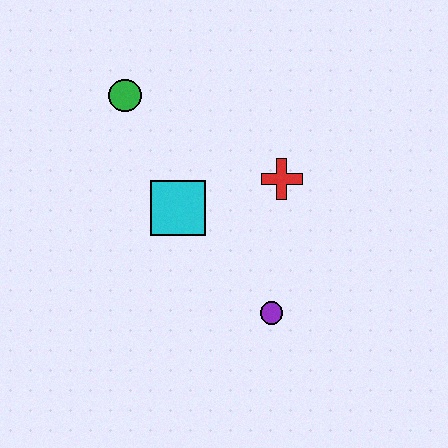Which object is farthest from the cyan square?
The purple circle is farthest from the cyan square.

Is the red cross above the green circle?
No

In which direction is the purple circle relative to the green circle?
The purple circle is below the green circle.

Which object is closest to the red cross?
The cyan square is closest to the red cross.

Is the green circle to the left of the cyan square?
Yes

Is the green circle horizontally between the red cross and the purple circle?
No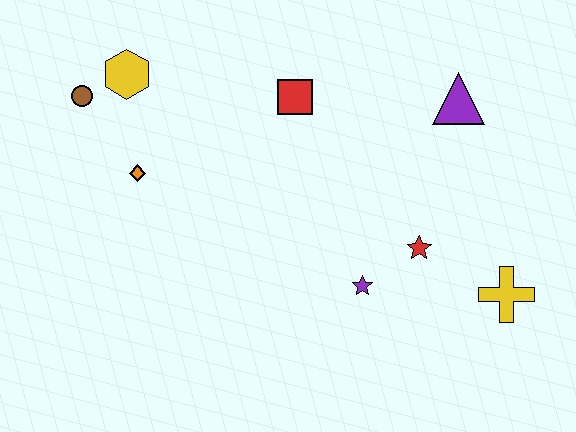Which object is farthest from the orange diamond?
The yellow cross is farthest from the orange diamond.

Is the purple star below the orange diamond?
Yes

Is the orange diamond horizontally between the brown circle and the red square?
Yes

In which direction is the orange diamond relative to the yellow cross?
The orange diamond is to the left of the yellow cross.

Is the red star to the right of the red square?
Yes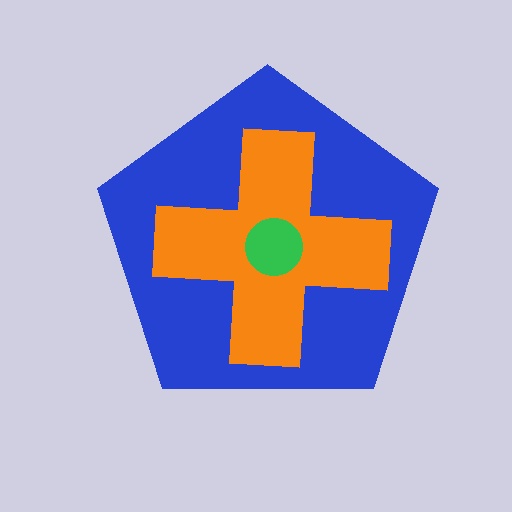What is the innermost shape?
The green circle.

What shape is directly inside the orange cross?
The green circle.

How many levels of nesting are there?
3.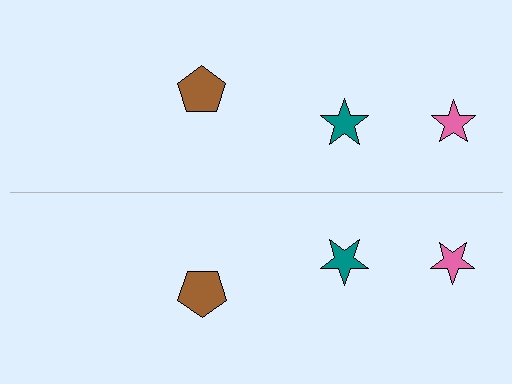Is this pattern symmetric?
Yes, this pattern has bilateral (reflection) symmetry.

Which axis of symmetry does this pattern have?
The pattern has a horizontal axis of symmetry running through the center of the image.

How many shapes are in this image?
There are 6 shapes in this image.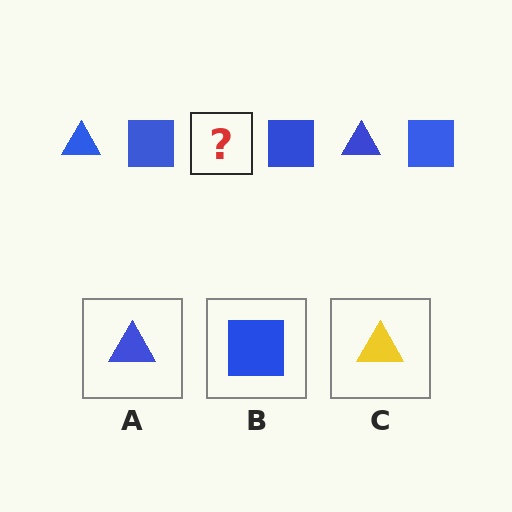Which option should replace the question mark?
Option A.